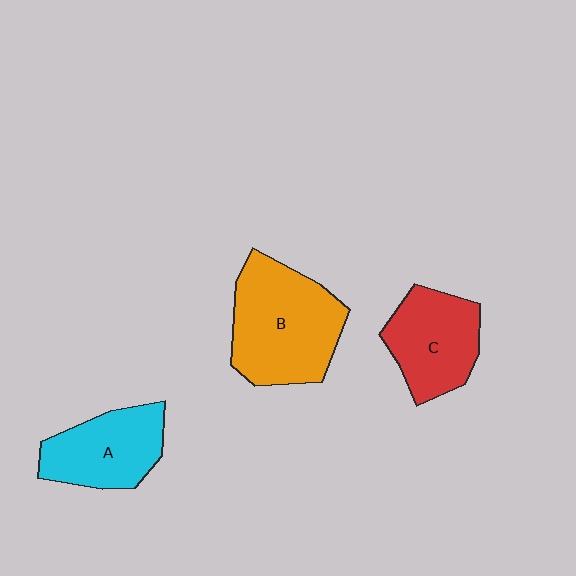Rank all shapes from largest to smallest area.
From largest to smallest: B (orange), C (red), A (cyan).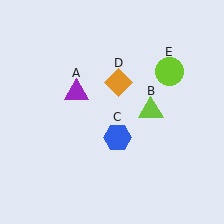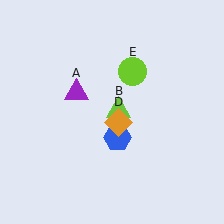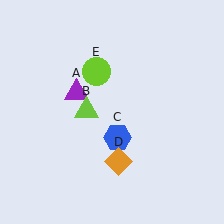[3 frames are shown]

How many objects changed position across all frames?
3 objects changed position: lime triangle (object B), orange diamond (object D), lime circle (object E).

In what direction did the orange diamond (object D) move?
The orange diamond (object D) moved down.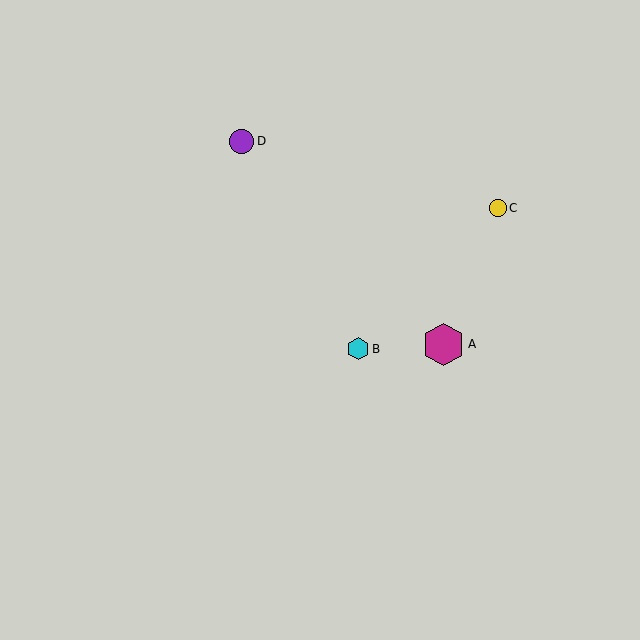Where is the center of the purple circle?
The center of the purple circle is at (242, 141).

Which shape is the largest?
The magenta hexagon (labeled A) is the largest.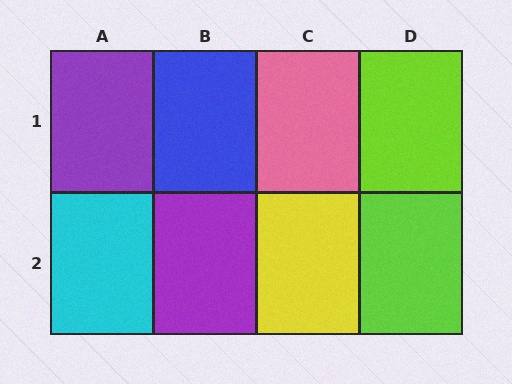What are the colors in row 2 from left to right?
Cyan, purple, yellow, lime.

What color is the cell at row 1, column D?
Lime.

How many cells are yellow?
1 cell is yellow.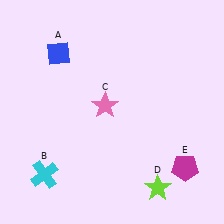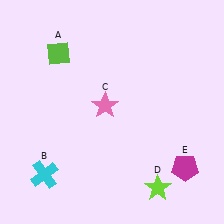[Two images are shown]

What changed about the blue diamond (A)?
In Image 1, A is blue. In Image 2, it changed to lime.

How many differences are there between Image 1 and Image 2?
There is 1 difference between the two images.